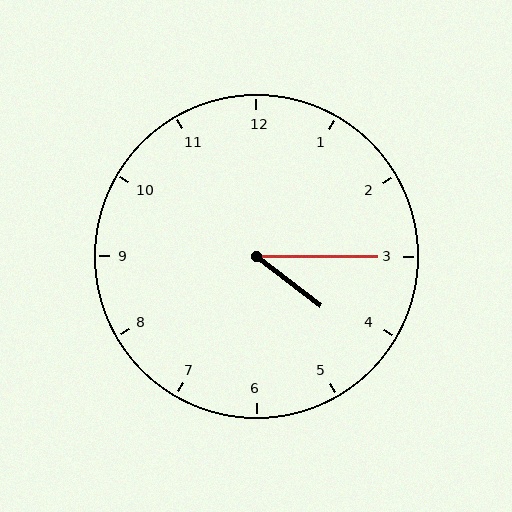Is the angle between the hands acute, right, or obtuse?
It is acute.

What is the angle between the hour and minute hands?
Approximately 38 degrees.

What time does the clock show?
4:15.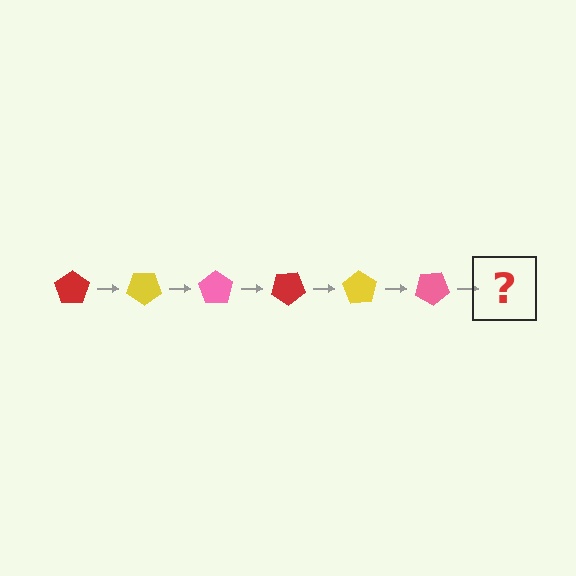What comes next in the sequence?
The next element should be a red pentagon, rotated 210 degrees from the start.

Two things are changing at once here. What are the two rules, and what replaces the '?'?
The two rules are that it rotates 35 degrees each step and the color cycles through red, yellow, and pink. The '?' should be a red pentagon, rotated 210 degrees from the start.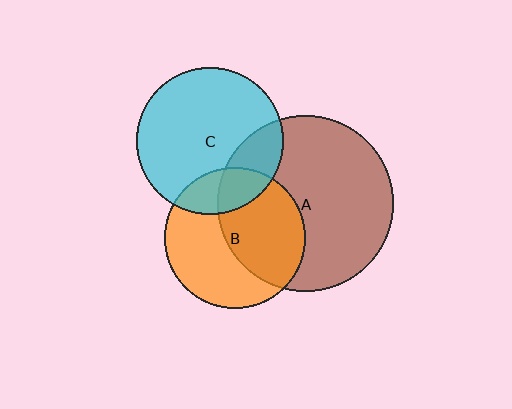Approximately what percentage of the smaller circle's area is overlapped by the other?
Approximately 50%.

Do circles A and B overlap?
Yes.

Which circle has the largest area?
Circle A (brown).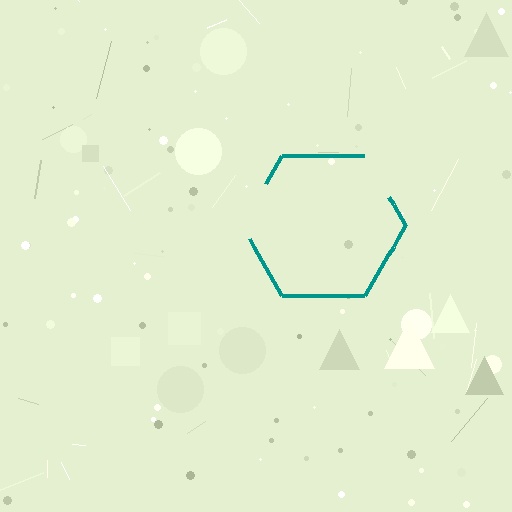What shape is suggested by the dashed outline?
The dashed outline suggests a hexagon.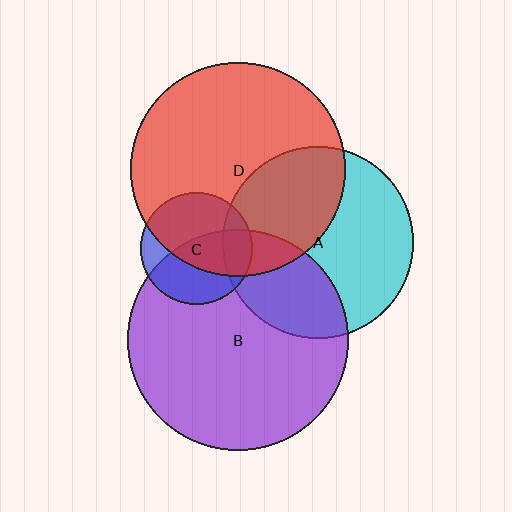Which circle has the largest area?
Circle B (purple).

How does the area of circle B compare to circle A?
Approximately 1.3 times.